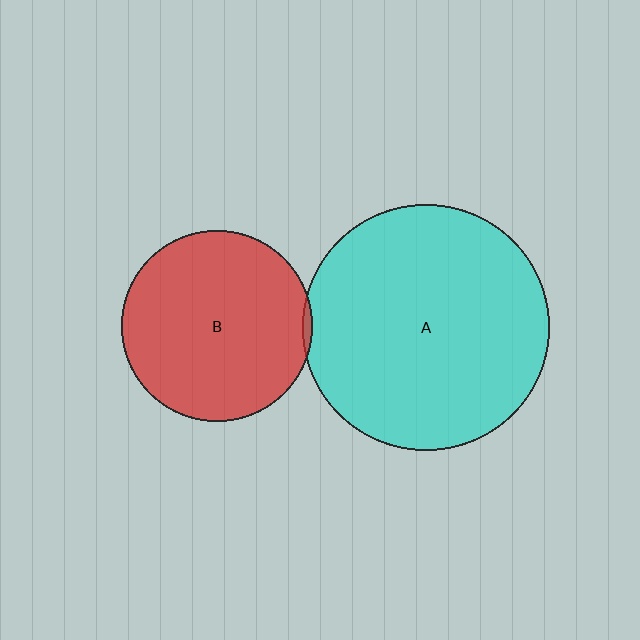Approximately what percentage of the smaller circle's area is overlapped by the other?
Approximately 5%.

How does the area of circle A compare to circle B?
Approximately 1.7 times.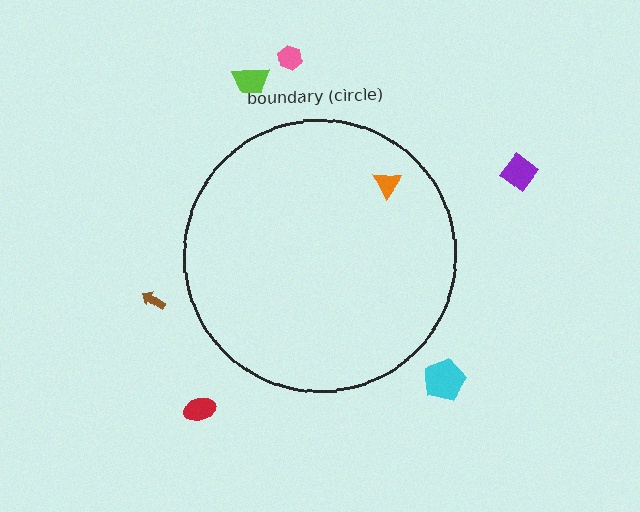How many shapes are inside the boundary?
1 inside, 6 outside.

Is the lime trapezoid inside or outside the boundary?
Outside.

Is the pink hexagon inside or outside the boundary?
Outside.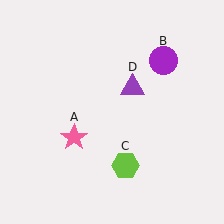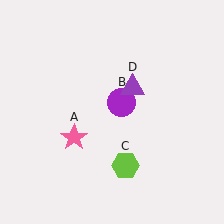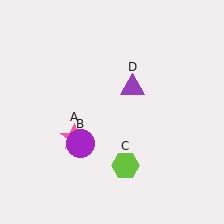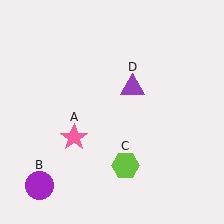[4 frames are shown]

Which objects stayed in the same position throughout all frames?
Pink star (object A) and lime hexagon (object C) and purple triangle (object D) remained stationary.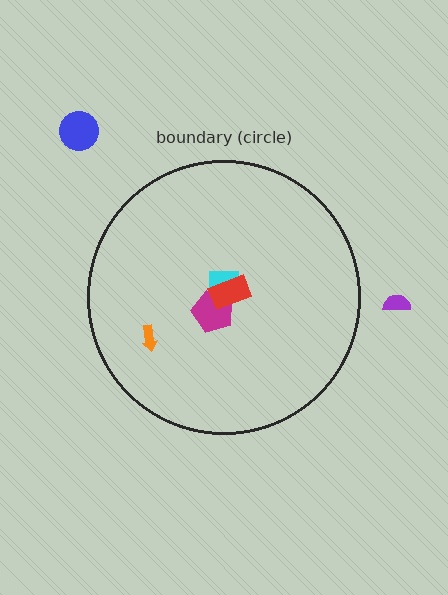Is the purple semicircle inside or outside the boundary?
Outside.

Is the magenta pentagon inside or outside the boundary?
Inside.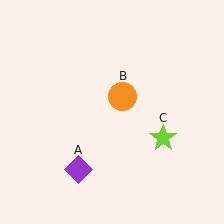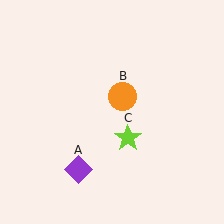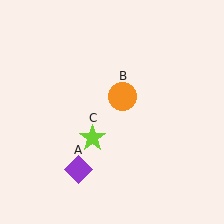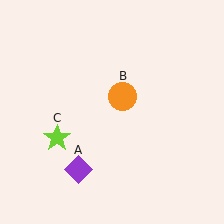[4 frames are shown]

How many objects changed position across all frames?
1 object changed position: lime star (object C).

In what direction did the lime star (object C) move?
The lime star (object C) moved left.